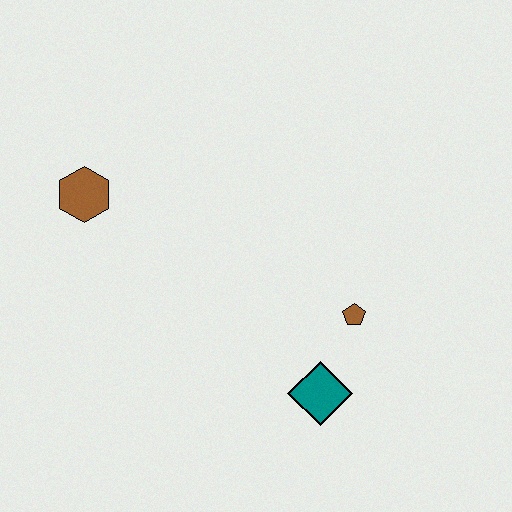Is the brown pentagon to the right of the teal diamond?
Yes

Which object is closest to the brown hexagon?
The brown pentagon is closest to the brown hexagon.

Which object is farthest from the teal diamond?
The brown hexagon is farthest from the teal diamond.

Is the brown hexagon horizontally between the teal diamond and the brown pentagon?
No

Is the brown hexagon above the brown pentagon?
Yes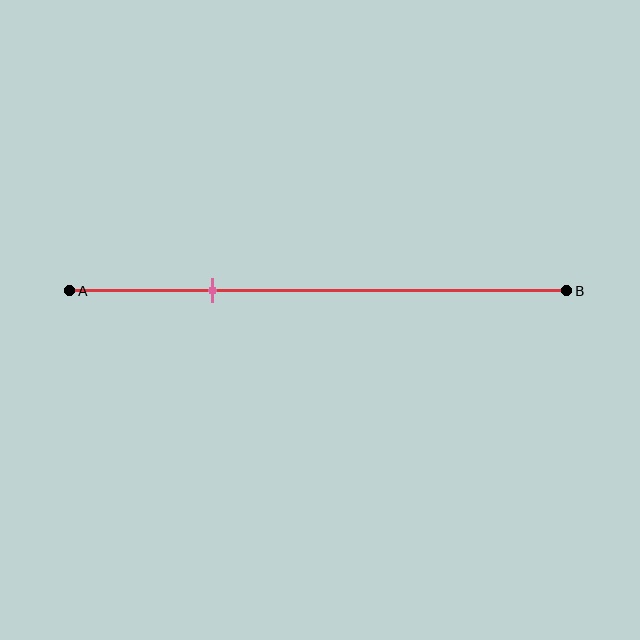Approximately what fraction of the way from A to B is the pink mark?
The pink mark is approximately 30% of the way from A to B.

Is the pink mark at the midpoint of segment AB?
No, the mark is at about 30% from A, not at the 50% midpoint.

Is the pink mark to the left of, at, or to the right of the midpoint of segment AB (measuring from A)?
The pink mark is to the left of the midpoint of segment AB.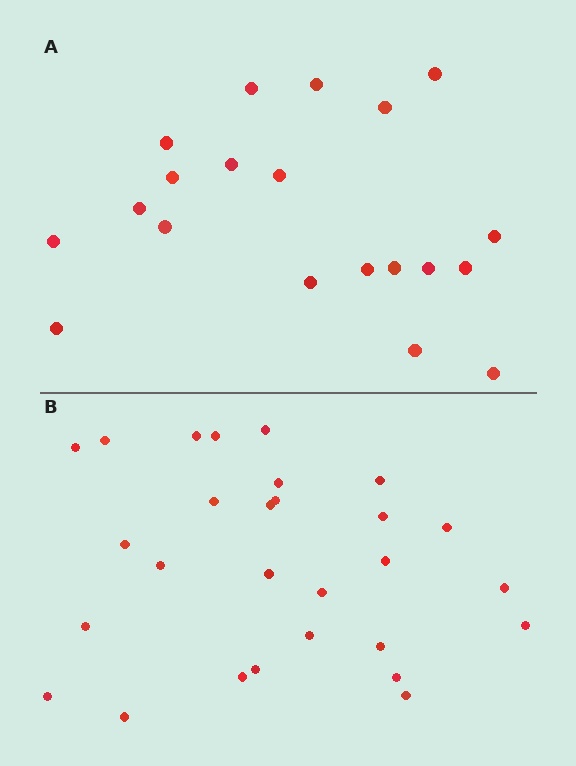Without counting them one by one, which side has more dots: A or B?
Region B (the bottom region) has more dots.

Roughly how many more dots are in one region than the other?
Region B has roughly 8 or so more dots than region A.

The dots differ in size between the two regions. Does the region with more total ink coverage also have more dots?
No. Region A has more total ink coverage because its dots are larger, but region B actually contains more individual dots. Total area can be misleading — the number of items is what matters here.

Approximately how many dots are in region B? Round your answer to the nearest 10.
About 30 dots. (The exact count is 28, which rounds to 30.)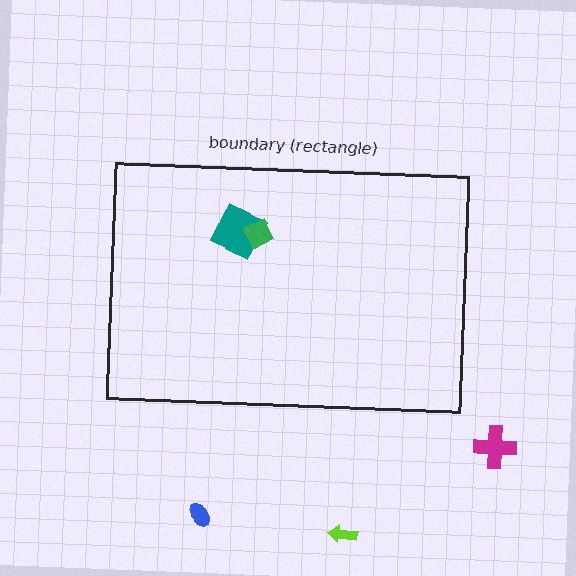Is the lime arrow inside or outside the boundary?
Outside.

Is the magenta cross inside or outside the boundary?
Outside.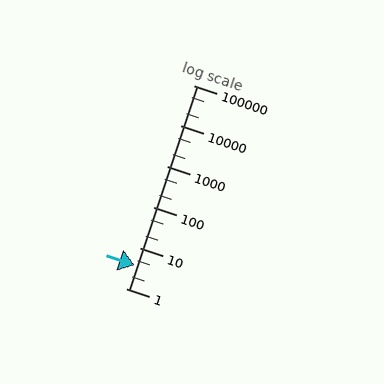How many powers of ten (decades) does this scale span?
The scale spans 5 decades, from 1 to 100000.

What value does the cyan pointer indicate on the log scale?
The pointer indicates approximately 3.7.